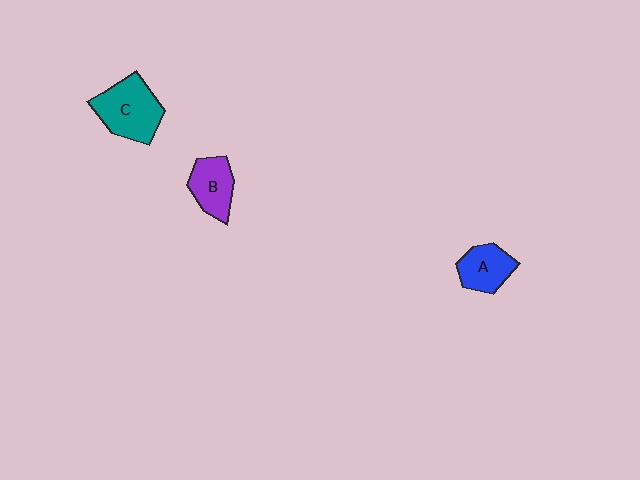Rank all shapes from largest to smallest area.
From largest to smallest: C (teal), B (purple), A (blue).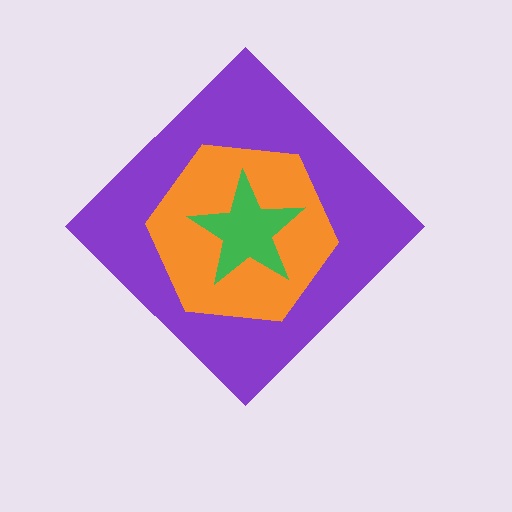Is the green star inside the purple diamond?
Yes.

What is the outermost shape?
The purple diamond.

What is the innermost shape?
The green star.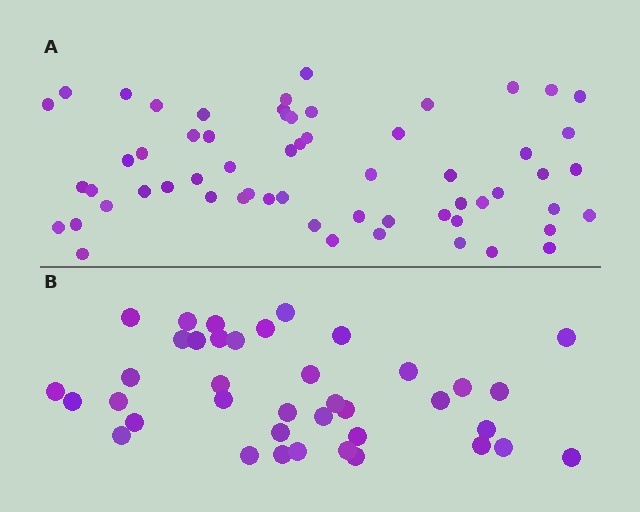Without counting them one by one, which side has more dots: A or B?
Region A (the top region) has more dots.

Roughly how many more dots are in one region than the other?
Region A has approximately 20 more dots than region B.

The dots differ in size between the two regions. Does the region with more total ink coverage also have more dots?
No. Region B has more total ink coverage because its dots are larger, but region A actually contains more individual dots. Total area can be misleading — the number of items is what matters here.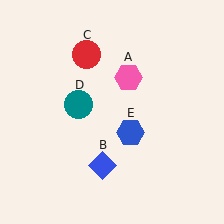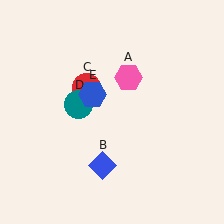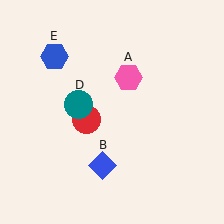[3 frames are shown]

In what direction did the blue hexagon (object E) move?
The blue hexagon (object E) moved up and to the left.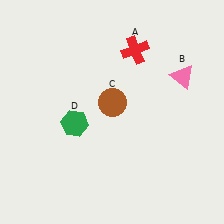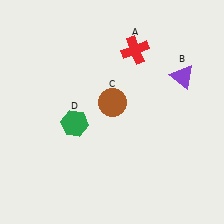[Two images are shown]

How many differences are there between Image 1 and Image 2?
There is 1 difference between the two images.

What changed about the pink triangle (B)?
In Image 1, B is pink. In Image 2, it changed to purple.